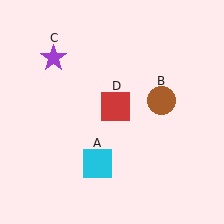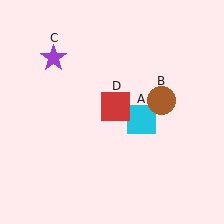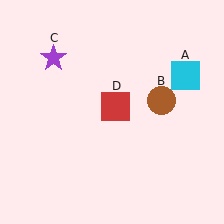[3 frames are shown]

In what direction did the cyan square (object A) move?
The cyan square (object A) moved up and to the right.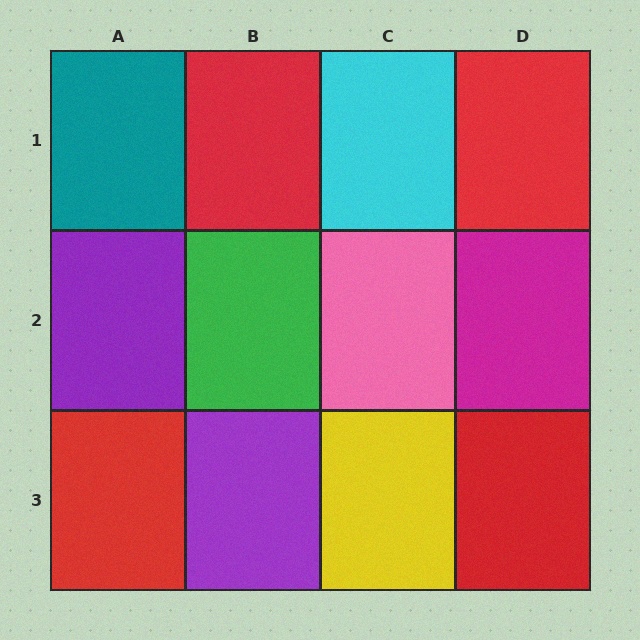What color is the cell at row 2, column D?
Magenta.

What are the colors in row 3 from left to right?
Red, purple, yellow, red.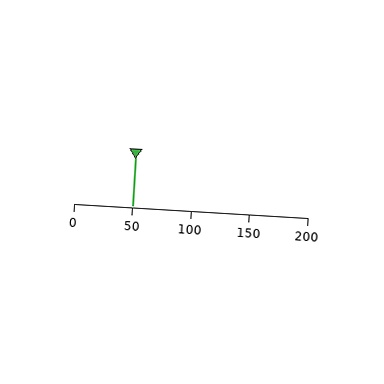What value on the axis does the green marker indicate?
The marker indicates approximately 50.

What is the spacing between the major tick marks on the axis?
The major ticks are spaced 50 apart.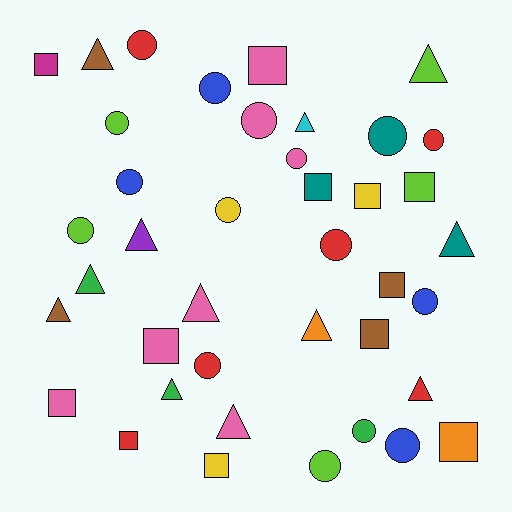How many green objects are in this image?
There are 3 green objects.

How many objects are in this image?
There are 40 objects.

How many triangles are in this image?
There are 12 triangles.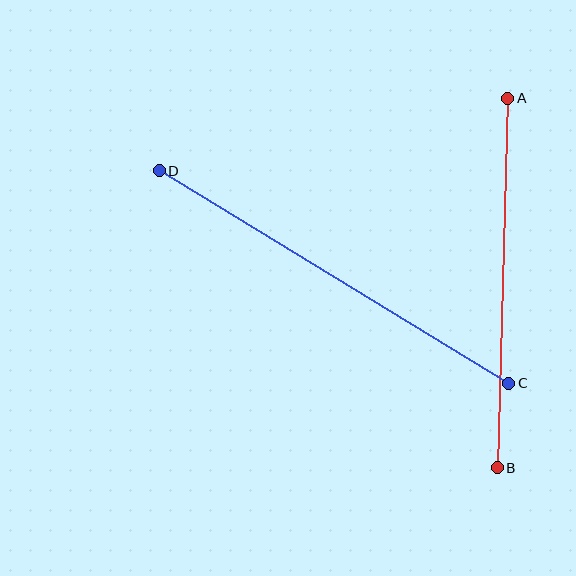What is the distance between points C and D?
The distance is approximately 409 pixels.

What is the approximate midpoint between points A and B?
The midpoint is at approximately (502, 283) pixels.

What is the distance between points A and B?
The distance is approximately 370 pixels.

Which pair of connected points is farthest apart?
Points C and D are farthest apart.